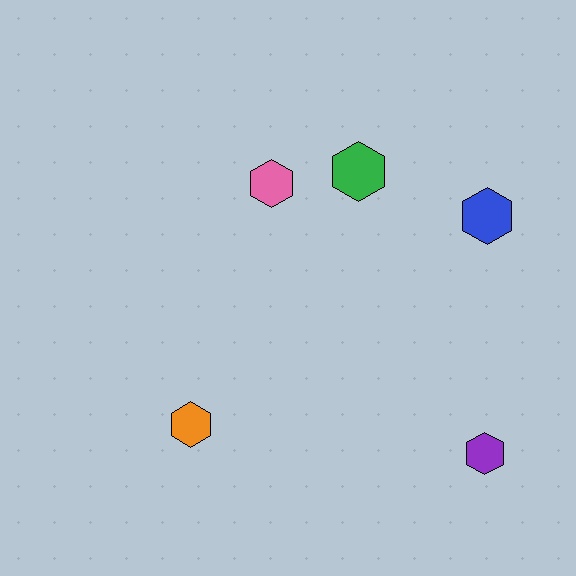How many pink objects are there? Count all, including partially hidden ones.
There is 1 pink object.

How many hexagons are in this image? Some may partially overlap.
There are 5 hexagons.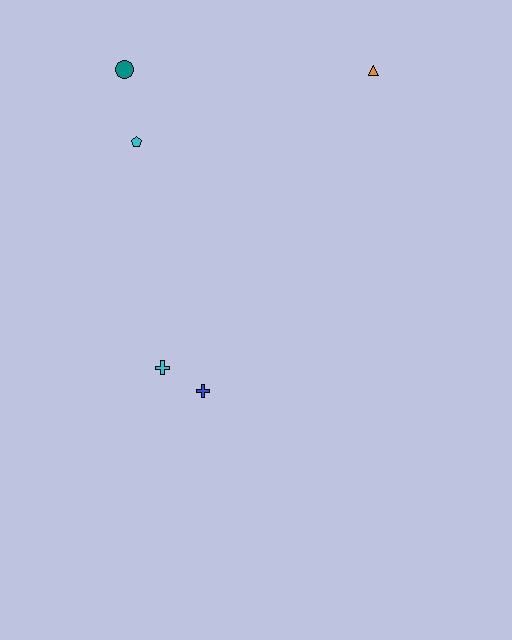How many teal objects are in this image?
There is 1 teal object.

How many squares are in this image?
There are no squares.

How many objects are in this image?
There are 5 objects.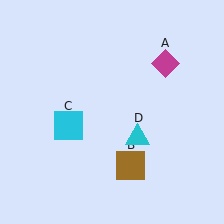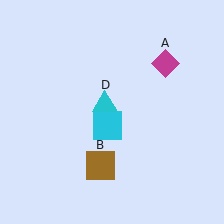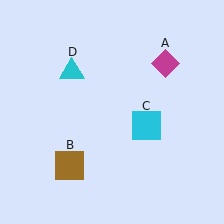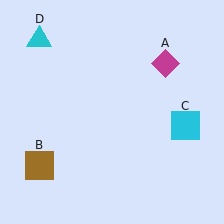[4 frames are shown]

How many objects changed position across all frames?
3 objects changed position: brown square (object B), cyan square (object C), cyan triangle (object D).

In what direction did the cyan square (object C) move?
The cyan square (object C) moved right.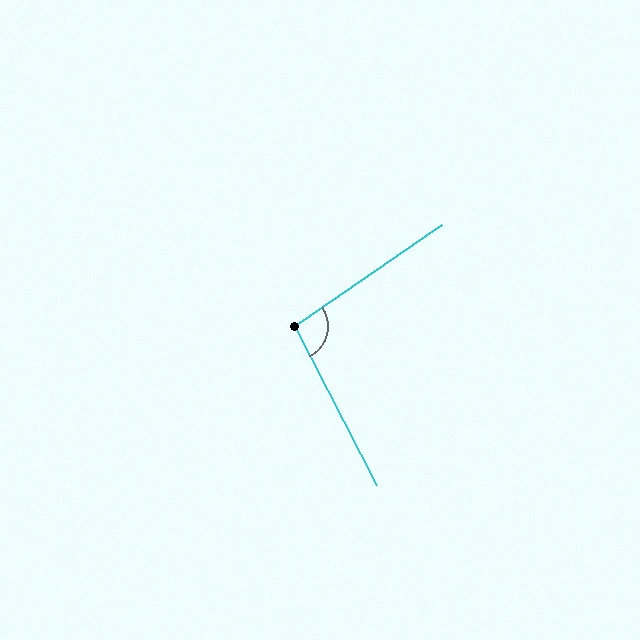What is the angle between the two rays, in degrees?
Approximately 97 degrees.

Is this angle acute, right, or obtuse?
It is obtuse.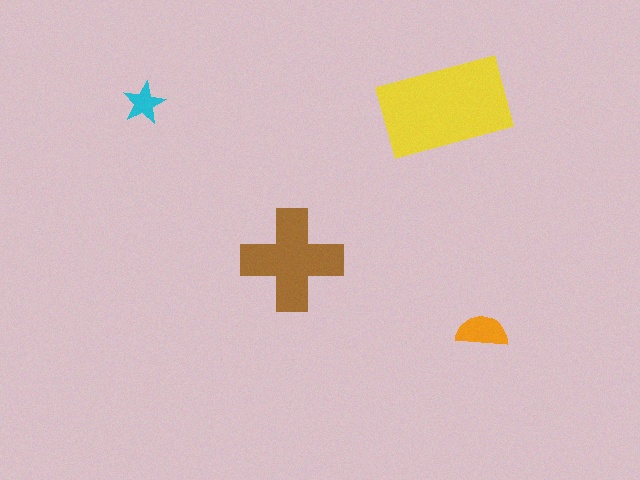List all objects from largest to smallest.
The yellow rectangle, the brown cross, the orange semicircle, the cyan star.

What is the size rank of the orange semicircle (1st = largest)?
3rd.